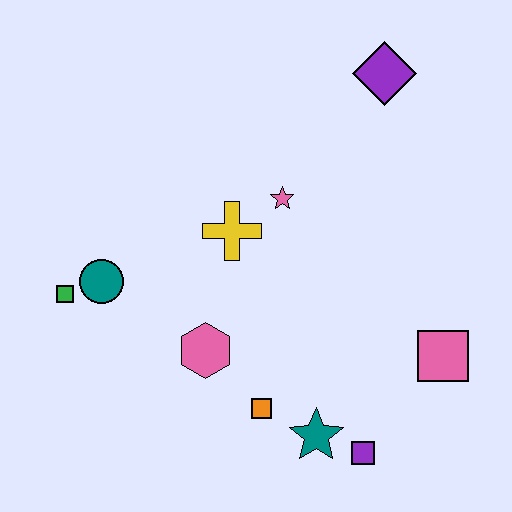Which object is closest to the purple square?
The teal star is closest to the purple square.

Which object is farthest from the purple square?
The purple diamond is farthest from the purple square.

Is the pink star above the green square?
Yes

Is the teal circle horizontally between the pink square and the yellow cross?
No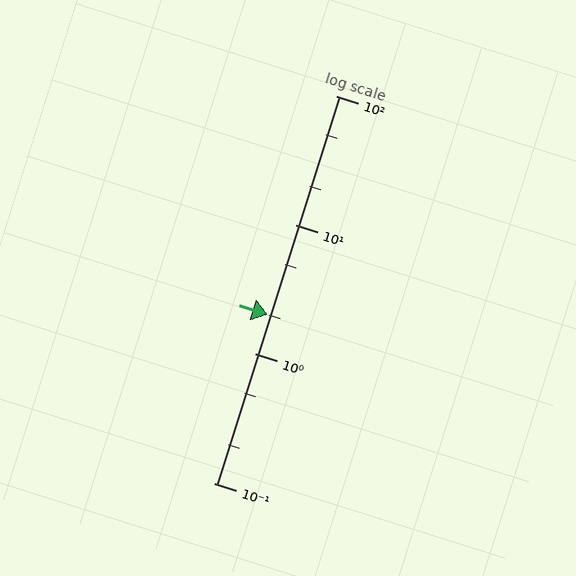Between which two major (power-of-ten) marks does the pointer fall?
The pointer is between 1 and 10.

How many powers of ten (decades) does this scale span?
The scale spans 3 decades, from 0.1 to 100.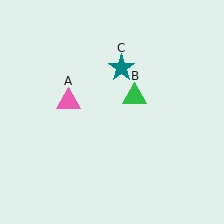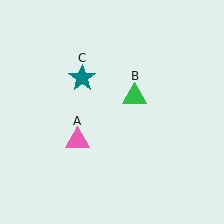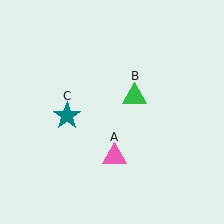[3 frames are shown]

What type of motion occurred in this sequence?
The pink triangle (object A), teal star (object C) rotated counterclockwise around the center of the scene.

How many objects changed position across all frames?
2 objects changed position: pink triangle (object A), teal star (object C).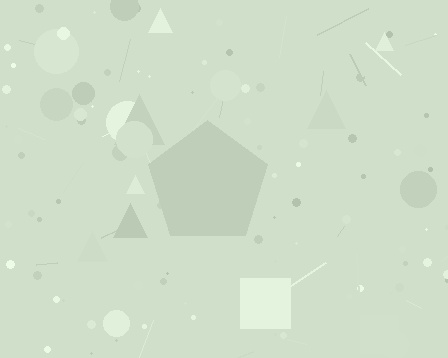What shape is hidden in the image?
A pentagon is hidden in the image.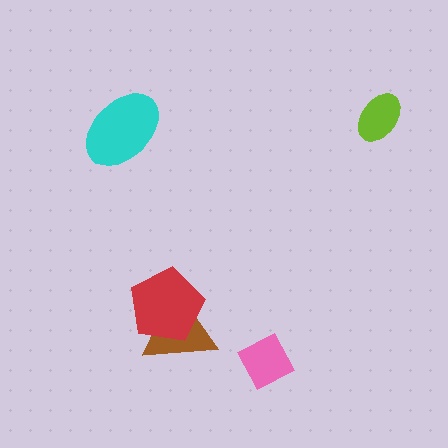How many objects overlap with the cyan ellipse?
0 objects overlap with the cyan ellipse.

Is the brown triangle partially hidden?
Yes, it is partially covered by another shape.